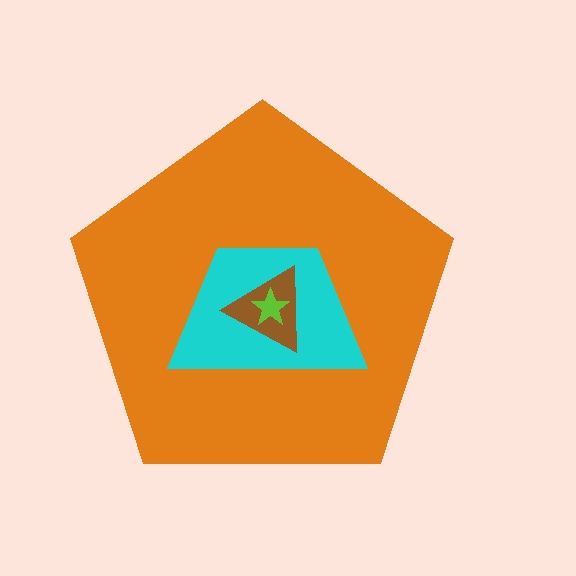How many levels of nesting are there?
4.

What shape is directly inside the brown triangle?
The lime star.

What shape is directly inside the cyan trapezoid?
The brown triangle.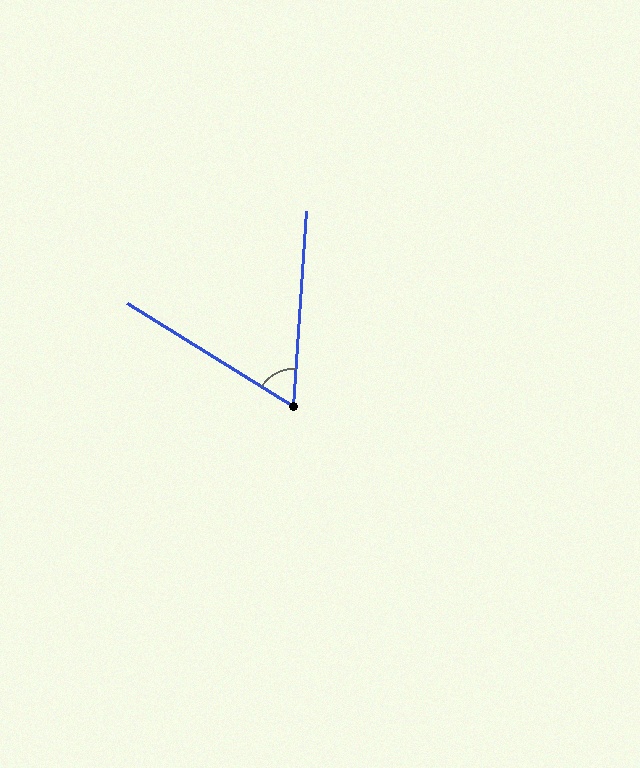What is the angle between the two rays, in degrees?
Approximately 62 degrees.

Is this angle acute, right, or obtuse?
It is acute.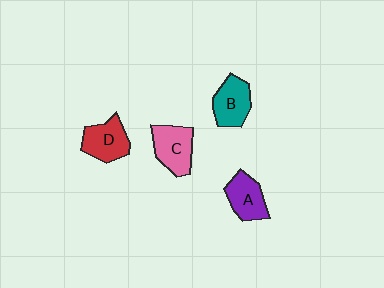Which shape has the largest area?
Shape C (pink).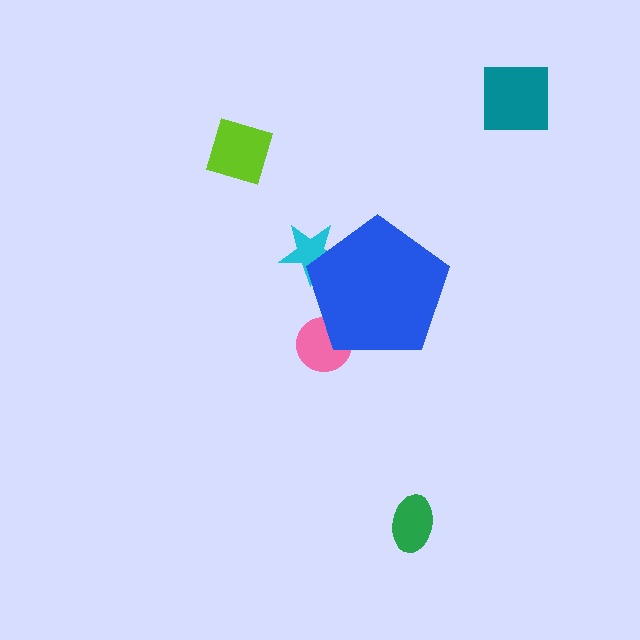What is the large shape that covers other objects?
A blue pentagon.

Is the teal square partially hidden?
No, the teal square is fully visible.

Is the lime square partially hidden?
No, the lime square is fully visible.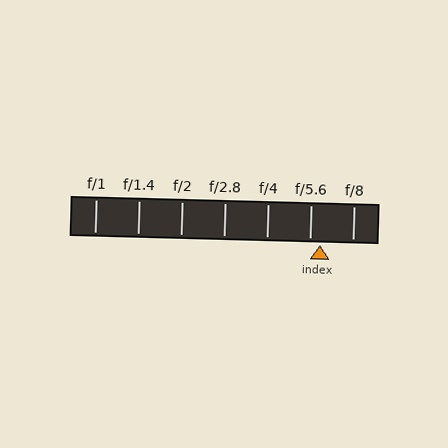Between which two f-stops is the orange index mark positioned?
The index mark is between f/5.6 and f/8.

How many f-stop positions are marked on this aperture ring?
There are 7 f-stop positions marked.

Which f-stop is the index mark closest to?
The index mark is closest to f/5.6.